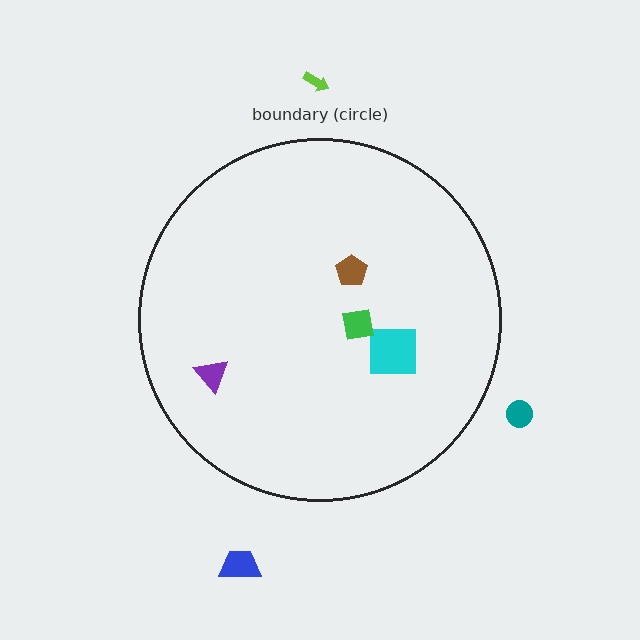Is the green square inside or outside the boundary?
Inside.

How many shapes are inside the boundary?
4 inside, 3 outside.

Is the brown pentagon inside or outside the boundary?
Inside.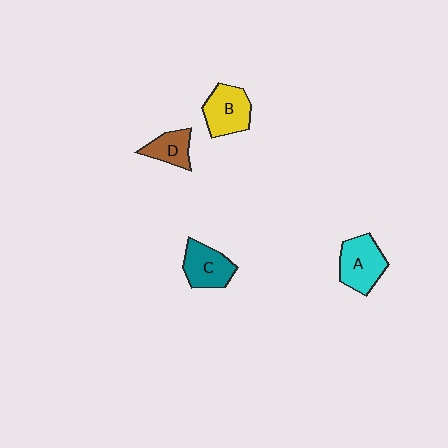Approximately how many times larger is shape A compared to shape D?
Approximately 1.6 times.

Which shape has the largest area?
Shape A (cyan).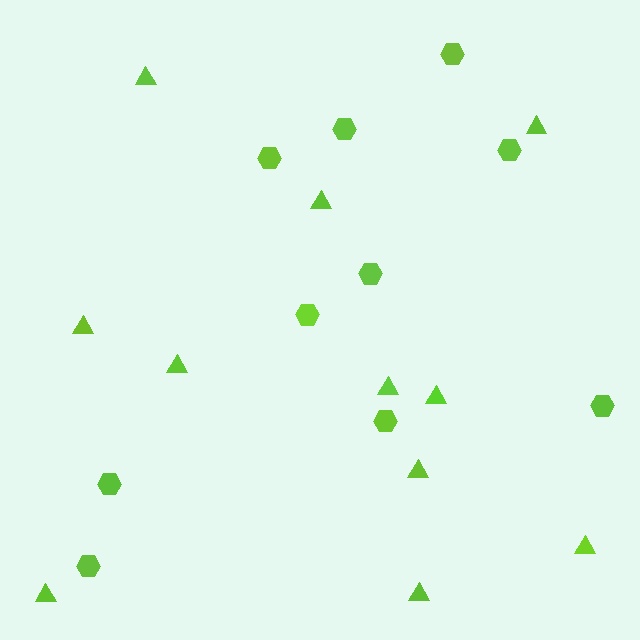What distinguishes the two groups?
There are 2 groups: one group of hexagons (10) and one group of triangles (11).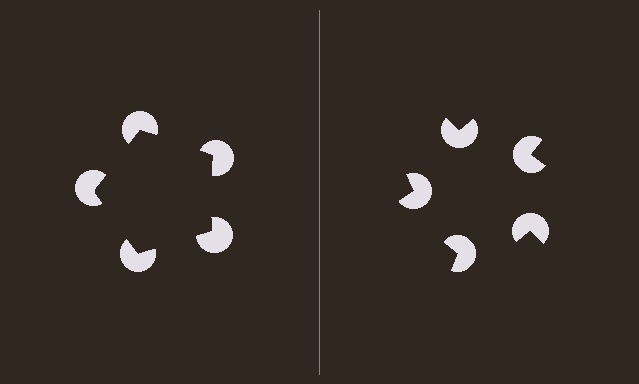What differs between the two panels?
The pac-man discs are positioned identically on both sides; only the wedge orientations differ. On the left they align to a pentagon; on the right they are misaligned.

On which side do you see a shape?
An illusory pentagon appears on the left side. On the right side the wedge cuts are rotated, so no coherent shape forms.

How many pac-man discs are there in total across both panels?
10 — 5 on each side.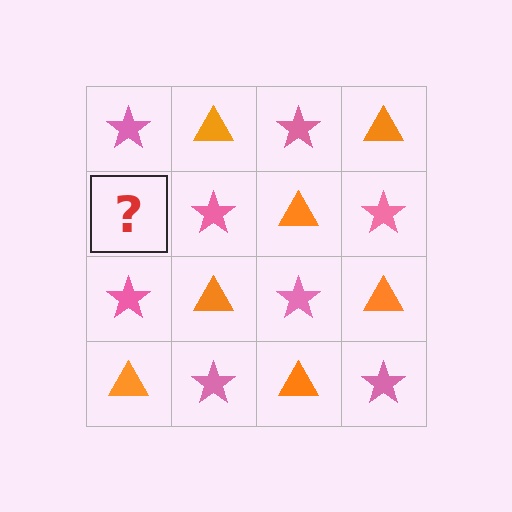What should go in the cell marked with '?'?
The missing cell should contain an orange triangle.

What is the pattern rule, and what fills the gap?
The rule is that it alternates pink star and orange triangle in a checkerboard pattern. The gap should be filled with an orange triangle.